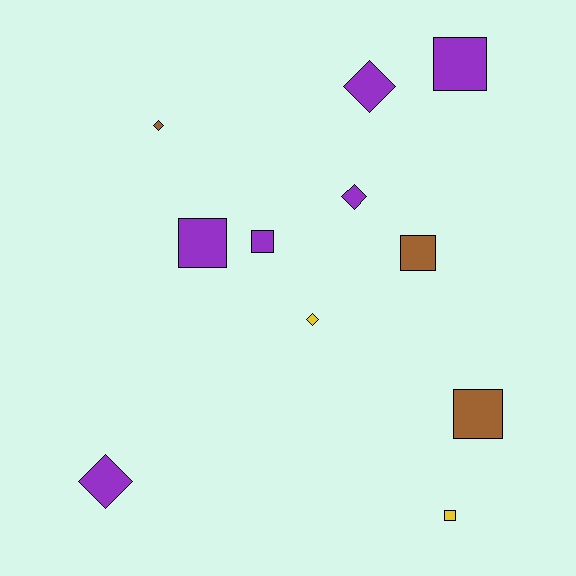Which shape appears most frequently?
Square, with 6 objects.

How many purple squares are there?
There are 3 purple squares.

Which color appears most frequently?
Purple, with 6 objects.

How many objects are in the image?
There are 11 objects.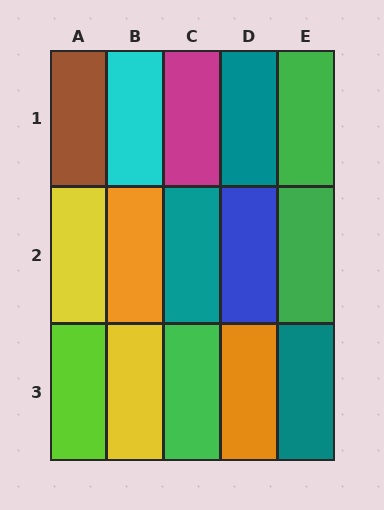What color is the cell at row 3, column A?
Lime.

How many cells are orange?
2 cells are orange.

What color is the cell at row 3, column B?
Yellow.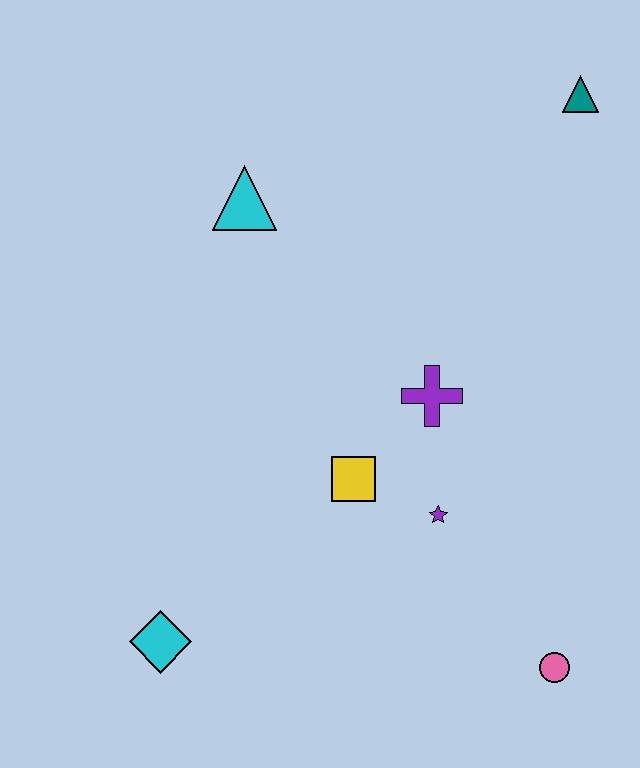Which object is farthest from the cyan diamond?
The teal triangle is farthest from the cyan diamond.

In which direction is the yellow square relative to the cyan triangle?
The yellow square is below the cyan triangle.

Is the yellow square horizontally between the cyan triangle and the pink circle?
Yes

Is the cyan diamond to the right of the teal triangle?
No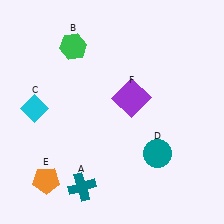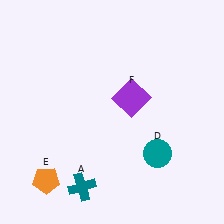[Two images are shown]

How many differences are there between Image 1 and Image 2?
There are 2 differences between the two images.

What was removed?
The cyan diamond (C), the green hexagon (B) were removed in Image 2.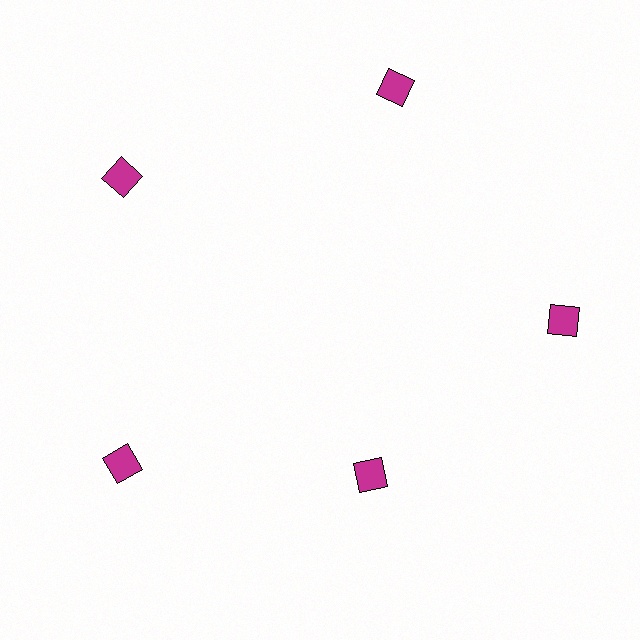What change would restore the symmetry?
The symmetry would be restored by moving it outward, back onto the ring so that all 5 squares sit at equal angles and equal distance from the center.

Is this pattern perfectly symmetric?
No. The 5 magenta squares are arranged in a ring, but one element near the 5 o'clock position is pulled inward toward the center, breaking the 5-fold rotational symmetry.